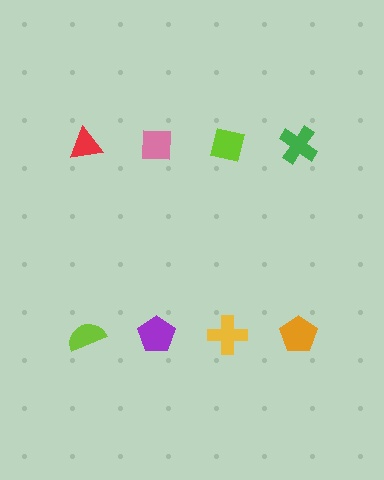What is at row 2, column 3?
A yellow cross.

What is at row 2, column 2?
A purple pentagon.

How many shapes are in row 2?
4 shapes.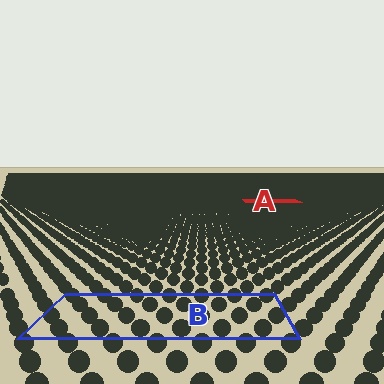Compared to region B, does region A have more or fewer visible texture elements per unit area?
Region A has more texture elements per unit area — they are packed more densely because it is farther away.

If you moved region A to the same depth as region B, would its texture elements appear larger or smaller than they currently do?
They would appear larger. At a closer depth, the same texture elements are projected at a bigger on-screen size.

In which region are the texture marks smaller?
The texture marks are smaller in region A, because it is farther away.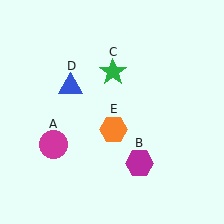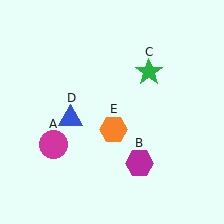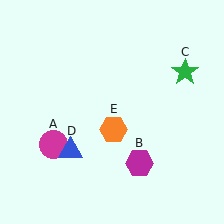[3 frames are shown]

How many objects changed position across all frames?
2 objects changed position: green star (object C), blue triangle (object D).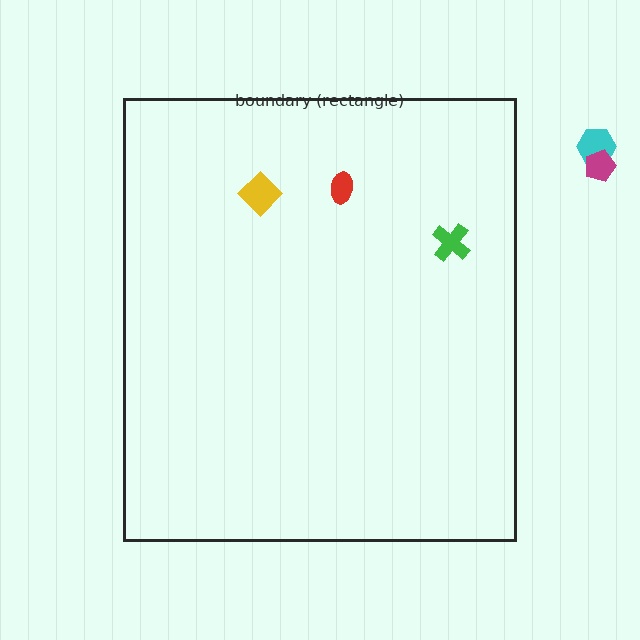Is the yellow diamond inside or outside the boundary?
Inside.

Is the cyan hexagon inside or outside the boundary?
Outside.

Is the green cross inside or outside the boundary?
Inside.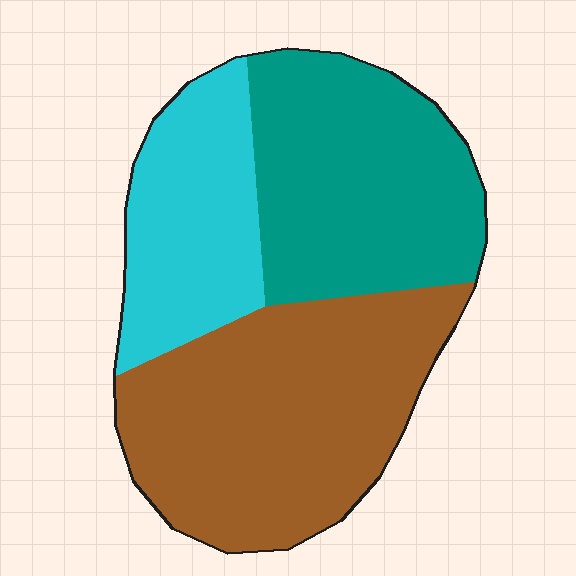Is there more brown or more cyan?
Brown.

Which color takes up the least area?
Cyan, at roughly 25%.